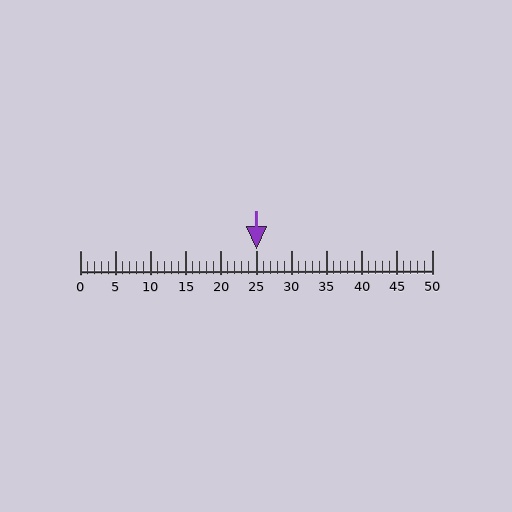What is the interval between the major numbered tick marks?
The major tick marks are spaced 5 units apart.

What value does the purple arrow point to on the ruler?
The purple arrow points to approximately 25.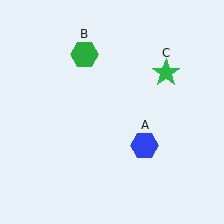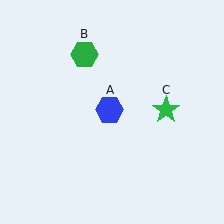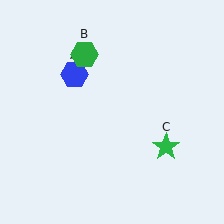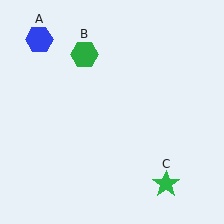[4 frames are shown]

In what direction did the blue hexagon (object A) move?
The blue hexagon (object A) moved up and to the left.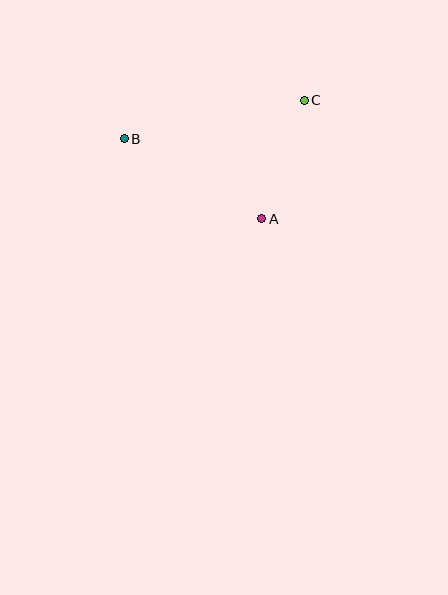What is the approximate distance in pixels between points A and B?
The distance between A and B is approximately 159 pixels.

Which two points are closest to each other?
Points A and C are closest to each other.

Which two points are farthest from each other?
Points B and C are farthest from each other.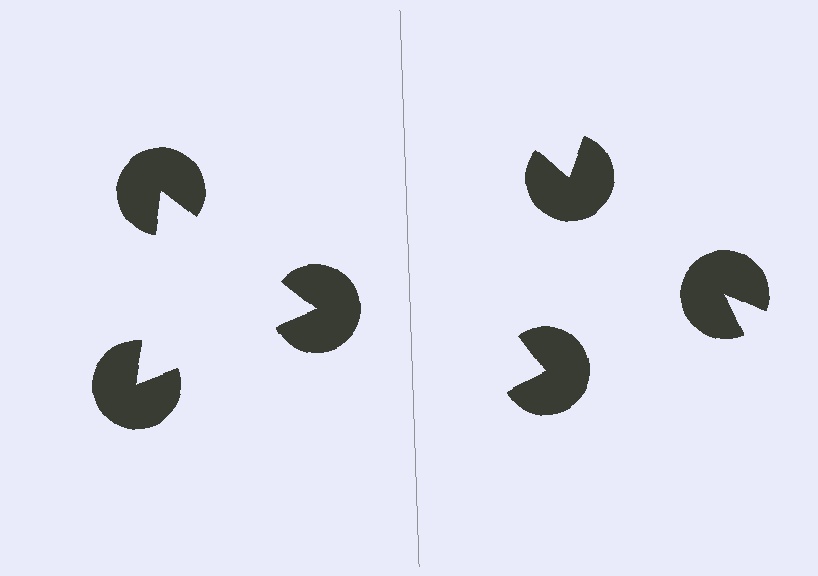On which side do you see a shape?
An illusory triangle appears on the left side. On the right side the wedge cuts are rotated, so no coherent shape forms.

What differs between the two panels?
The pac-man discs are positioned identically on both sides; only the wedge orientations differ. On the left they align to a triangle; on the right they are misaligned.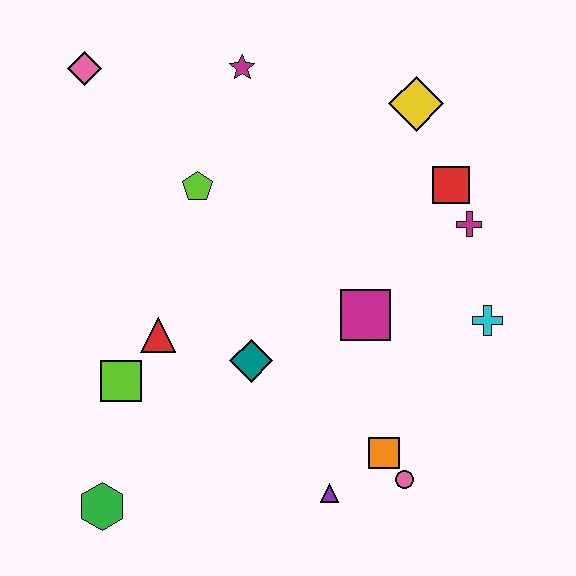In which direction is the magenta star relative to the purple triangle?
The magenta star is above the purple triangle.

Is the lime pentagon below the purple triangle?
No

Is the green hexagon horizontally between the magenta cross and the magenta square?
No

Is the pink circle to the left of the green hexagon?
No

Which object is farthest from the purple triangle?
The pink diamond is farthest from the purple triangle.